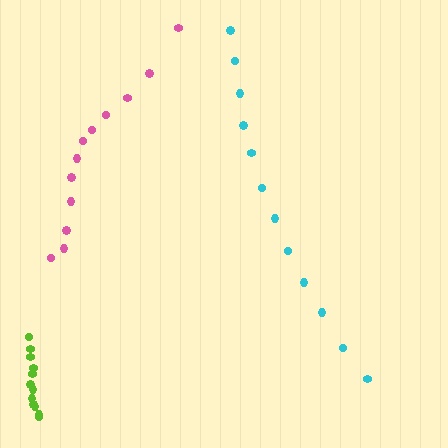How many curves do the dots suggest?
There are 3 distinct paths.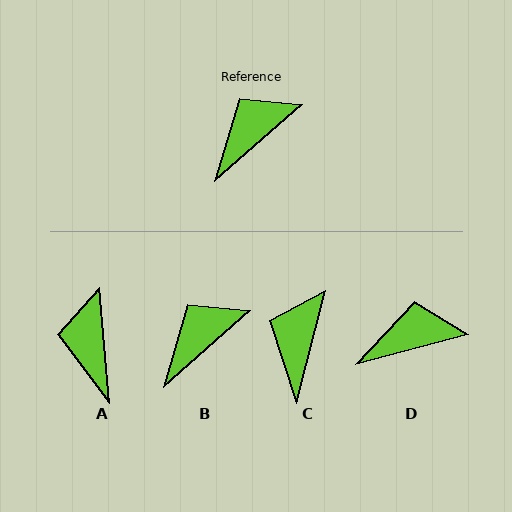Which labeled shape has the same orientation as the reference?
B.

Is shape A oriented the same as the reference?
No, it is off by about 54 degrees.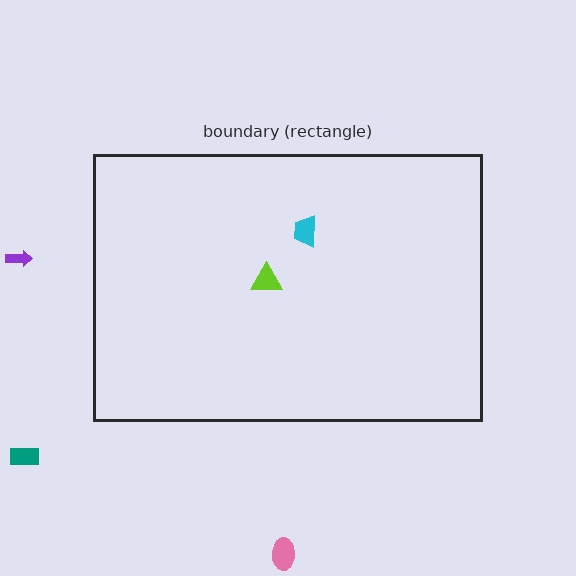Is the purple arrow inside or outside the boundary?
Outside.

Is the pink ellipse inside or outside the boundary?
Outside.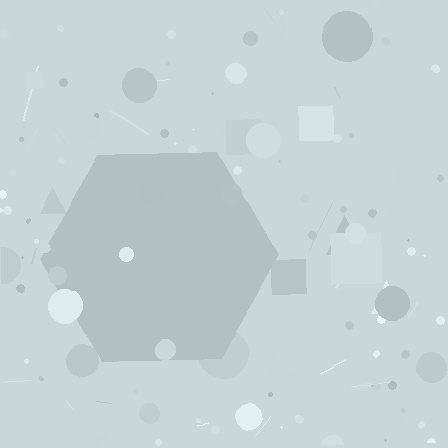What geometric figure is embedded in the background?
A hexagon is embedded in the background.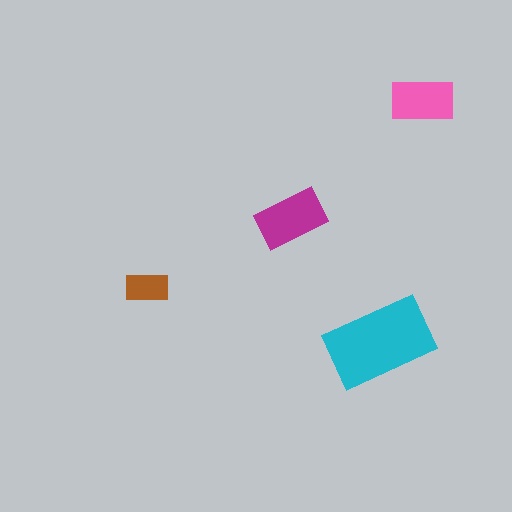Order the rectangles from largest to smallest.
the cyan one, the magenta one, the pink one, the brown one.